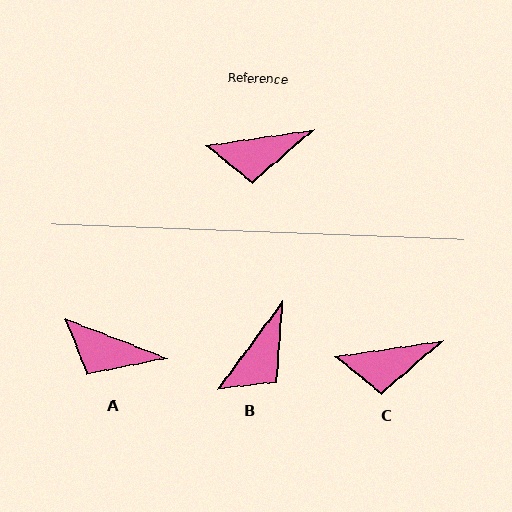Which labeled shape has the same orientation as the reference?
C.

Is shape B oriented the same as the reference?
No, it is off by about 45 degrees.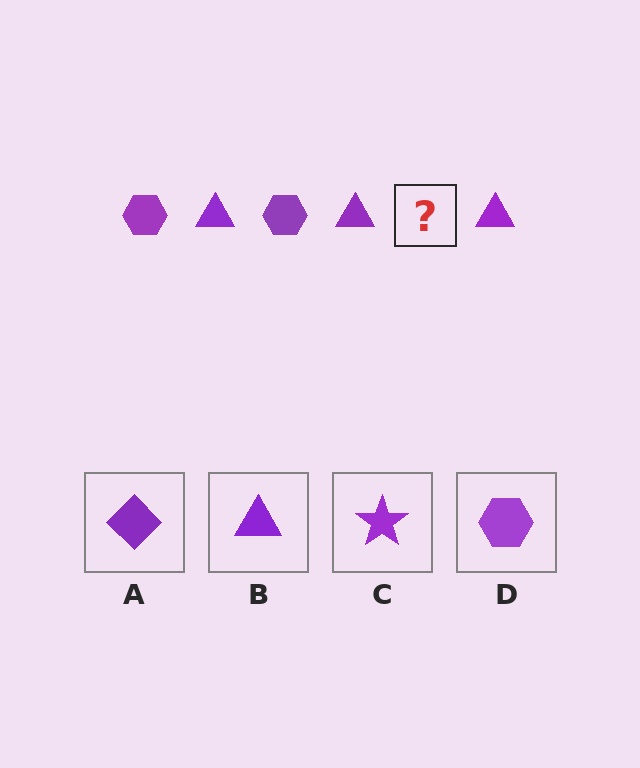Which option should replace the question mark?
Option D.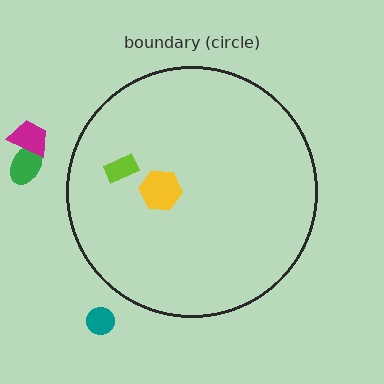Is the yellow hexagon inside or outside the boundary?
Inside.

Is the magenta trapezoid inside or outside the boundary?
Outside.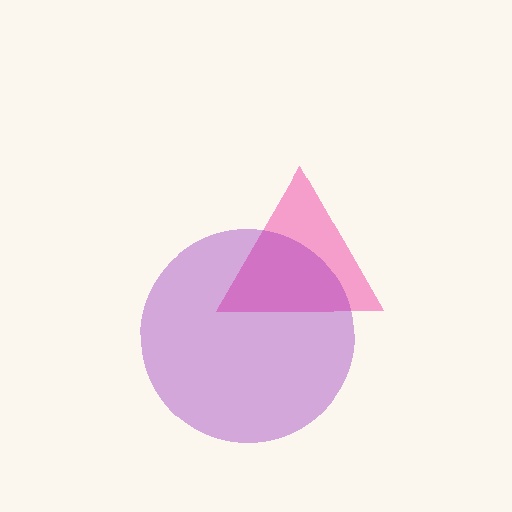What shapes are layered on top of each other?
The layered shapes are: a pink triangle, a purple circle.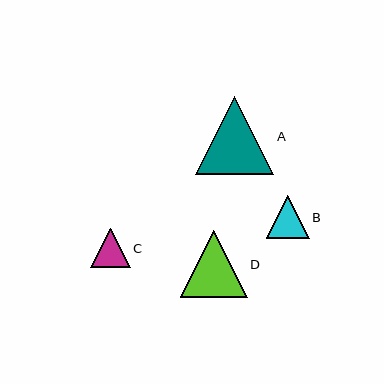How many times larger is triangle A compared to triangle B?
Triangle A is approximately 1.8 times the size of triangle B.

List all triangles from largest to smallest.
From largest to smallest: A, D, B, C.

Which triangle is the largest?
Triangle A is the largest with a size of approximately 78 pixels.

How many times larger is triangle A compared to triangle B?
Triangle A is approximately 1.8 times the size of triangle B.